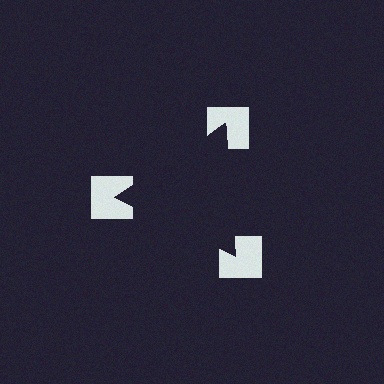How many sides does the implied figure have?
3 sides.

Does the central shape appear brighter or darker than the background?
It typically appears slightly darker than the background, even though no actual brightness change is drawn.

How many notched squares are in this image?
There are 3 — one at each vertex of the illusory triangle.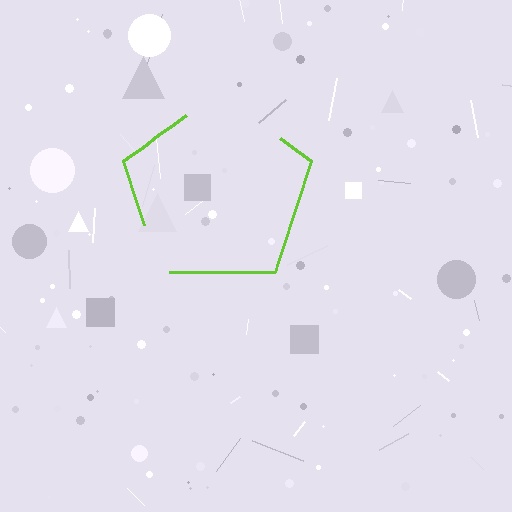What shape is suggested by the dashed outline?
The dashed outline suggests a pentagon.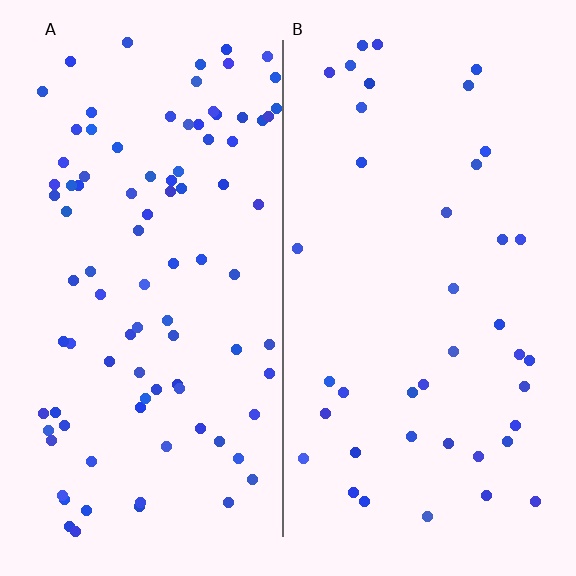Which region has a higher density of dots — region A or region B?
A (the left).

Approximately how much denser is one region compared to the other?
Approximately 2.3× — region A over region B.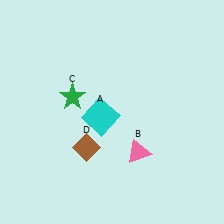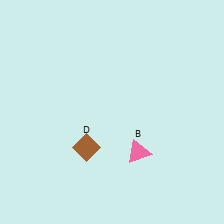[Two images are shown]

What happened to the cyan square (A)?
The cyan square (A) was removed in Image 2. It was in the bottom-left area of Image 1.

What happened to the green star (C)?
The green star (C) was removed in Image 2. It was in the top-left area of Image 1.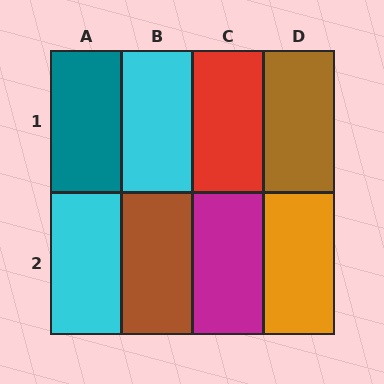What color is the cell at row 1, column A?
Teal.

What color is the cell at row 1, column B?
Cyan.